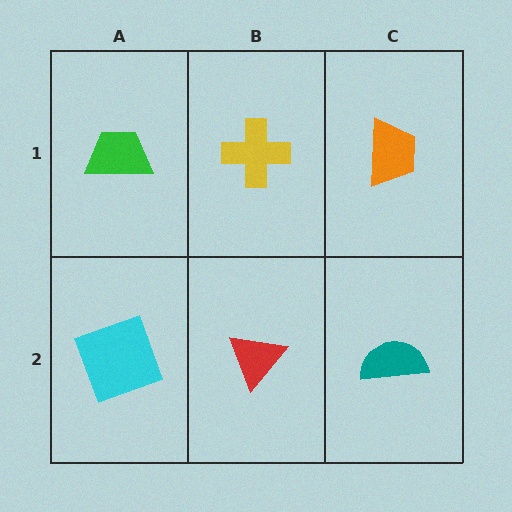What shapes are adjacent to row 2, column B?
A yellow cross (row 1, column B), a cyan square (row 2, column A), a teal semicircle (row 2, column C).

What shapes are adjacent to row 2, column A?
A green trapezoid (row 1, column A), a red triangle (row 2, column B).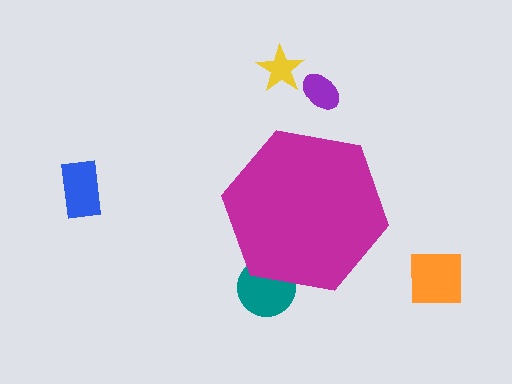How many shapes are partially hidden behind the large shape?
1 shape is partially hidden.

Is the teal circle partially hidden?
Yes, the teal circle is partially hidden behind the magenta hexagon.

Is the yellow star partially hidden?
No, the yellow star is fully visible.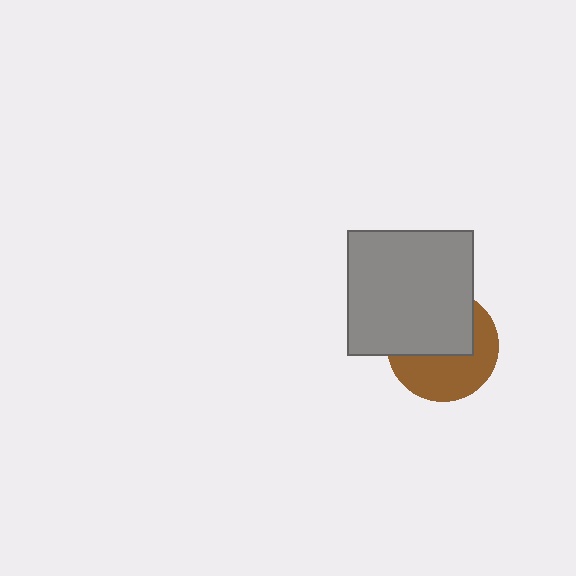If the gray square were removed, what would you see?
You would see the complete brown circle.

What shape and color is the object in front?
The object in front is a gray square.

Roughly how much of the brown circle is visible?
About half of it is visible (roughly 50%).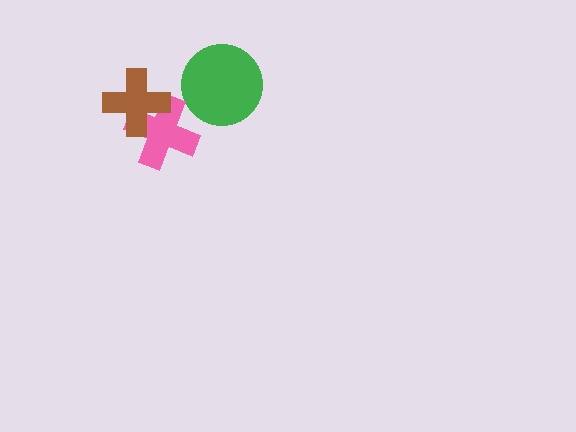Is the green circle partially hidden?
No, no other shape covers it.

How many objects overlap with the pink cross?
1 object overlaps with the pink cross.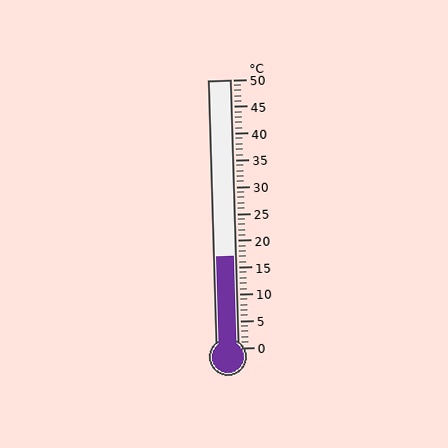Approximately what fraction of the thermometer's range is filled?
The thermometer is filled to approximately 35% of its range.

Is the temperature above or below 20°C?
The temperature is below 20°C.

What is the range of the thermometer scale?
The thermometer scale ranges from 0°C to 50°C.